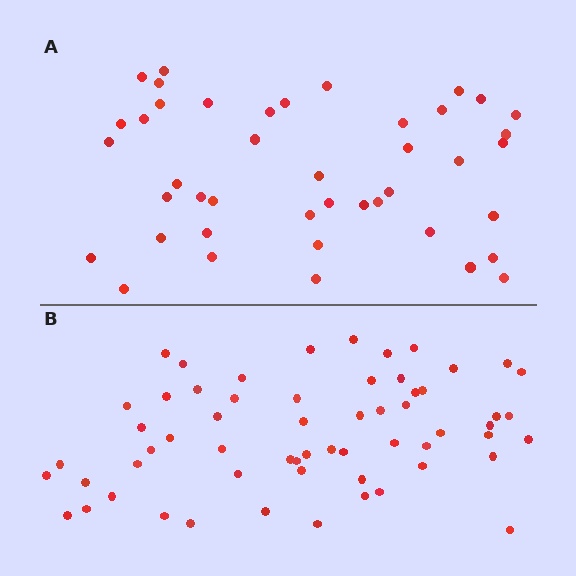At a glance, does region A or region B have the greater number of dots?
Region B (the bottom region) has more dots.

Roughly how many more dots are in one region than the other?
Region B has approximately 15 more dots than region A.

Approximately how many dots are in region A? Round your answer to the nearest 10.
About 40 dots. (The exact count is 43, which rounds to 40.)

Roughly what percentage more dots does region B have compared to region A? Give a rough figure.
About 40% more.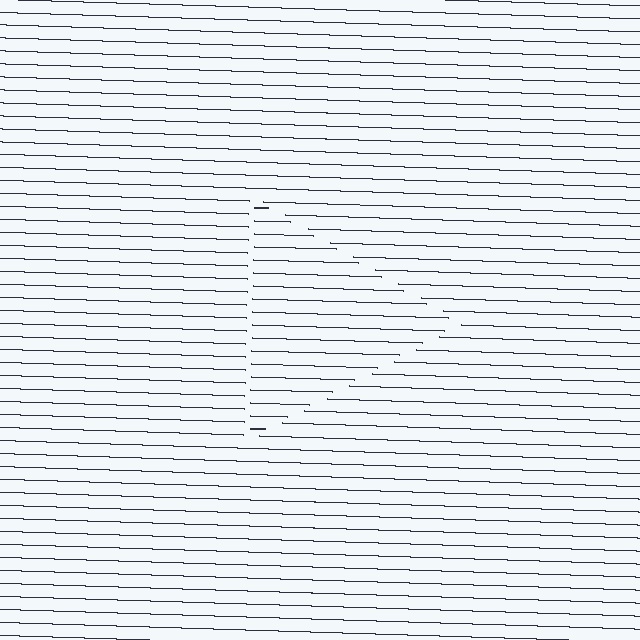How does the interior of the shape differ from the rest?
The interior of the shape contains the same grating, shifted by half a period — the contour is defined by the phase discontinuity where line-ends from the inner and outer gratings abut.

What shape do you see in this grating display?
An illusory triangle. The interior of the shape contains the same grating, shifted by half a period — the contour is defined by the phase discontinuity where line-ends from the inner and outer gratings abut.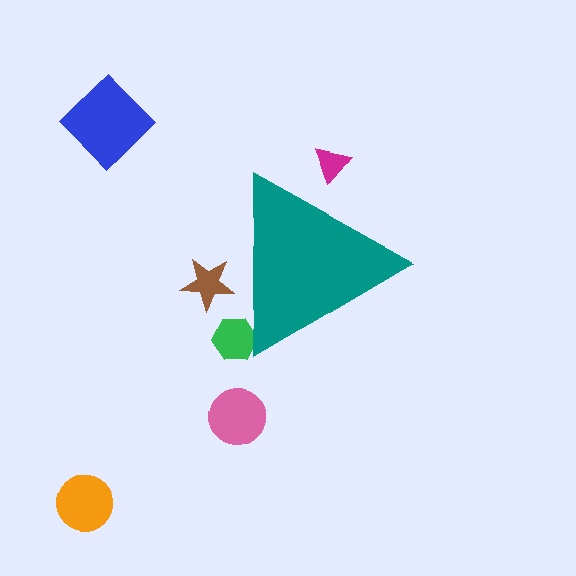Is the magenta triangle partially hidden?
Yes, the magenta triangle is partially hidden behind the teal triangle.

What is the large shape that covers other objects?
A teal triangle.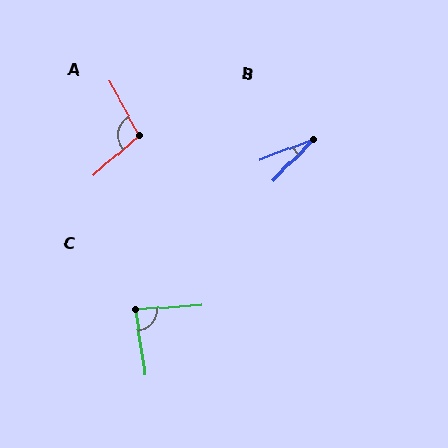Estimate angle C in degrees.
Approximately 85 degrees.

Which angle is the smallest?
B, at approximately 26 degrees.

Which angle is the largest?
A, at approximately 102 degrees.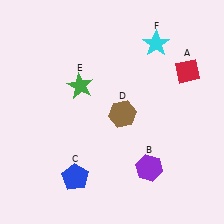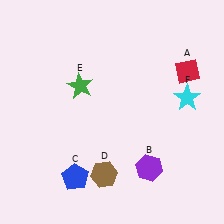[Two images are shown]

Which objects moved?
The objects that moved are: the brown hexagon (D), the cyan star (F).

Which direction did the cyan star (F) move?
The cyan star (F) moved down.